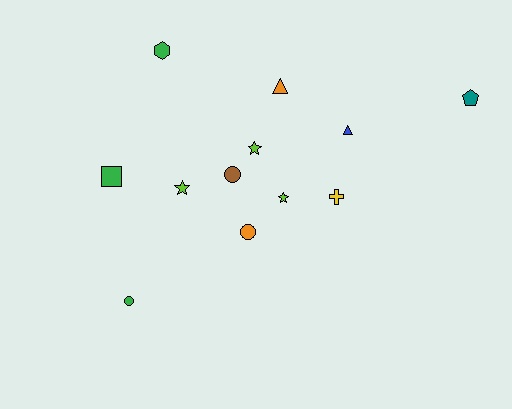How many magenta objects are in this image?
There are no magenta objects.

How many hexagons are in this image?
There is 1 hexagon.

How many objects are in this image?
There are 12 objects.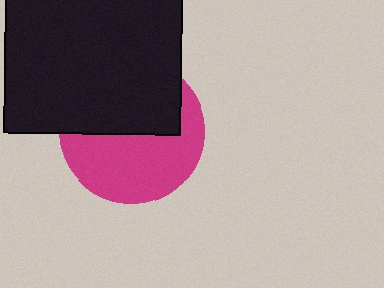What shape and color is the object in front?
The object in front is a black square.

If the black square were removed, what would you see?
You would see the complete magenta circle.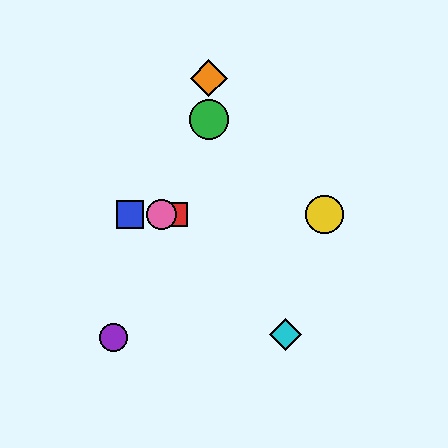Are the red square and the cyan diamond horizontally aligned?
No, the red square is at y≈215 and the cyan diamond is at y≈334.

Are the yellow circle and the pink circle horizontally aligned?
Yes, both are at y≈215.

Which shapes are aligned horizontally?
The red square, the blue square, the yellow circle, the pink circle are aligned horizontally.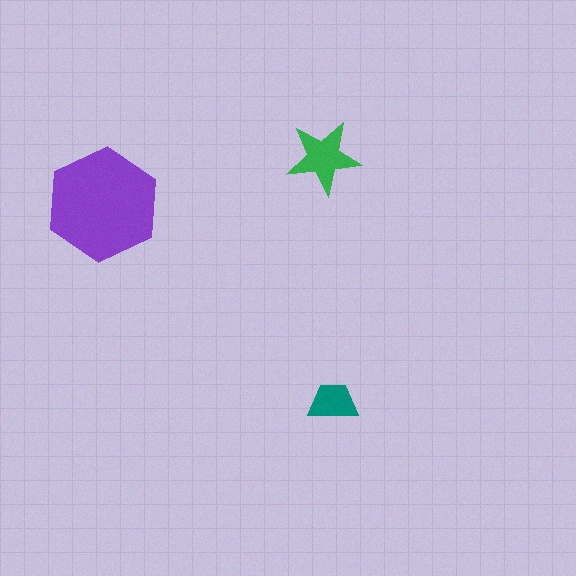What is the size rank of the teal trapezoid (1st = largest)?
3rd.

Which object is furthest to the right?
The teal trapezoid is rightmost.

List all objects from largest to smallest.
The purple hexagon, the green star, the teal trapezoid.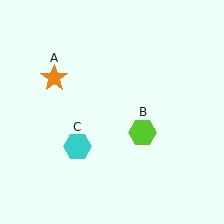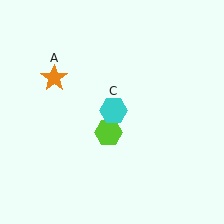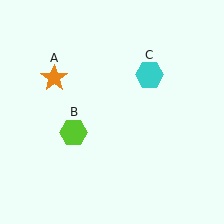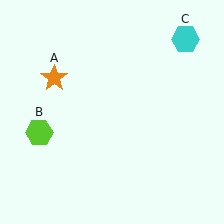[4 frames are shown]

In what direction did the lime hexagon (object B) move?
The lime hexagon (object B) moved left.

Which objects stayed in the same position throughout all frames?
Orange star (object A) remained stationary.